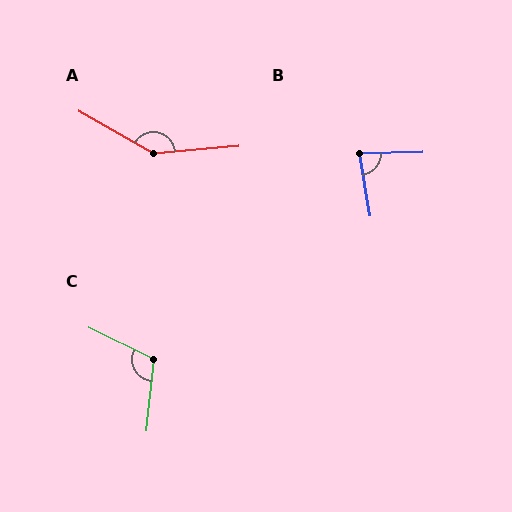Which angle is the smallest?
B, at approximately 83 degrees.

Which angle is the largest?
A, at approximately 145 degrees.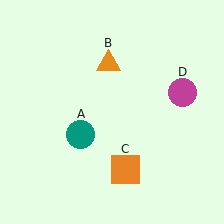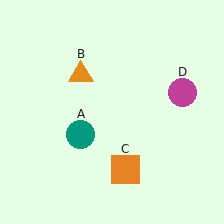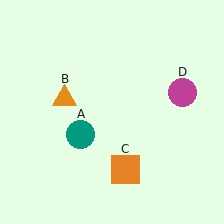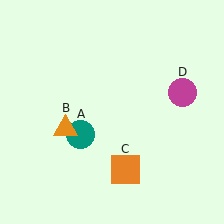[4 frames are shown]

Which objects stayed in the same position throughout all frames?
Teal circle (object A) and orange square (object C) and magenta circle (object D) remained stationary.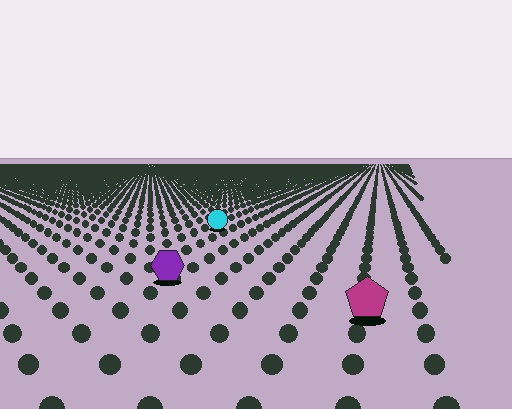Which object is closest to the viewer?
The magenta pentagon is closest. The texture marks near it are larger and more spread out.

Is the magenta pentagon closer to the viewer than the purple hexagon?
Yes. The magenta pentagon is closer — you can tell from the texture gradient: the ground texture is coarser near it.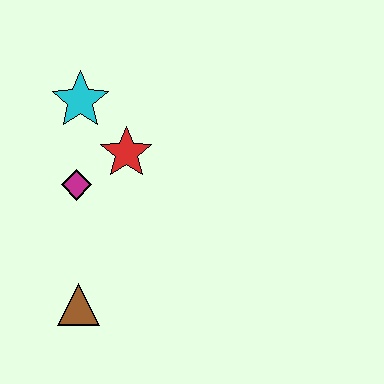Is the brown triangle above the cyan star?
No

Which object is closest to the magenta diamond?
The red star is closest to the magenta diamond.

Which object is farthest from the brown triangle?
The cyan star is farthest from the brown triangle.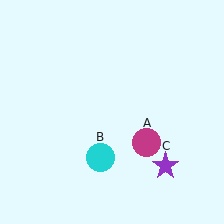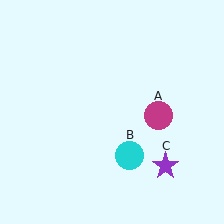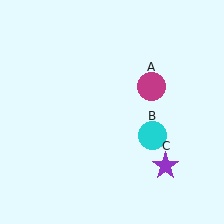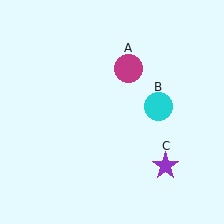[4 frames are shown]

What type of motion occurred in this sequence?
The magenta circle (object A), cyan circle (object B) rotated counterclockwise around the center of the scene.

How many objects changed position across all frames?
2 objects changed position: magenta circle (object A), cyan circle (object B).